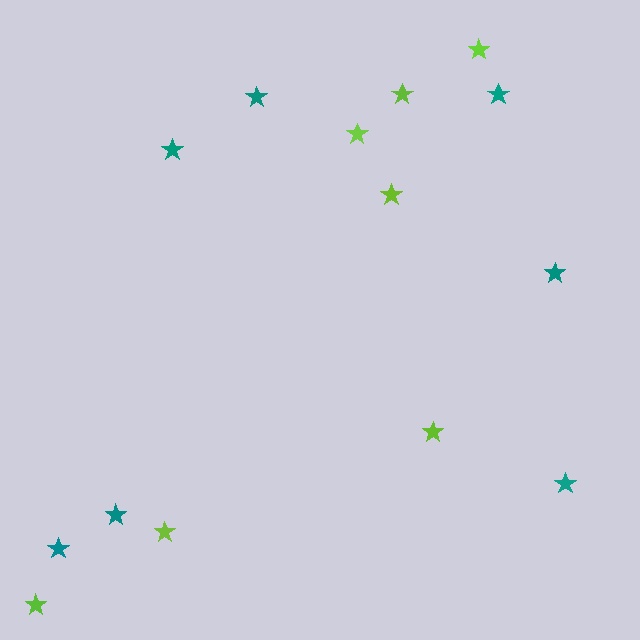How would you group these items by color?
There are 2 groups: one group of lime stars (7) and one group of teal stars (7).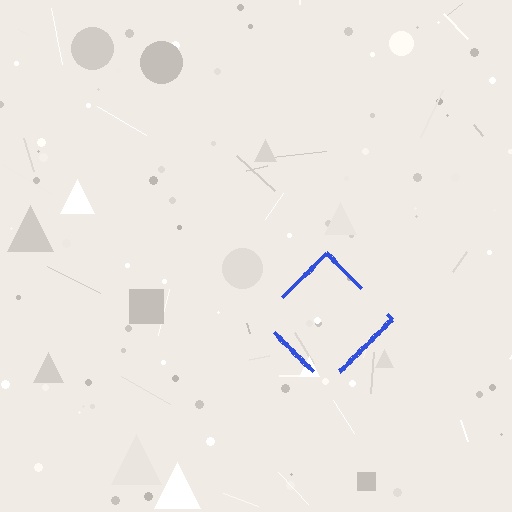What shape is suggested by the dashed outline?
The dashed outline suggests a diamond.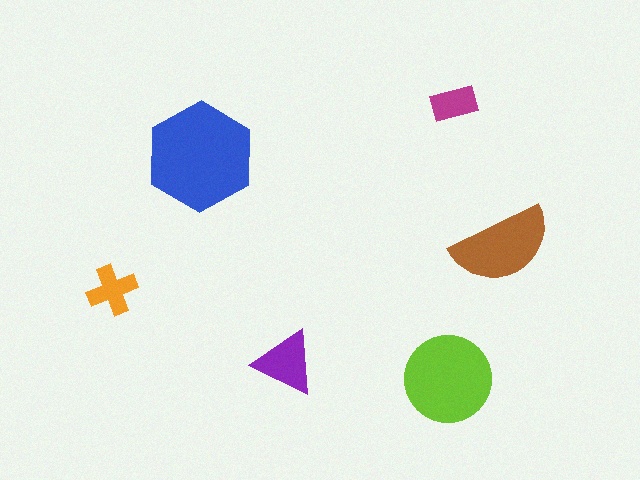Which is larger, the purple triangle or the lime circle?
The lime circle.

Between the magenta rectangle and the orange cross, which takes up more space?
The orange cross.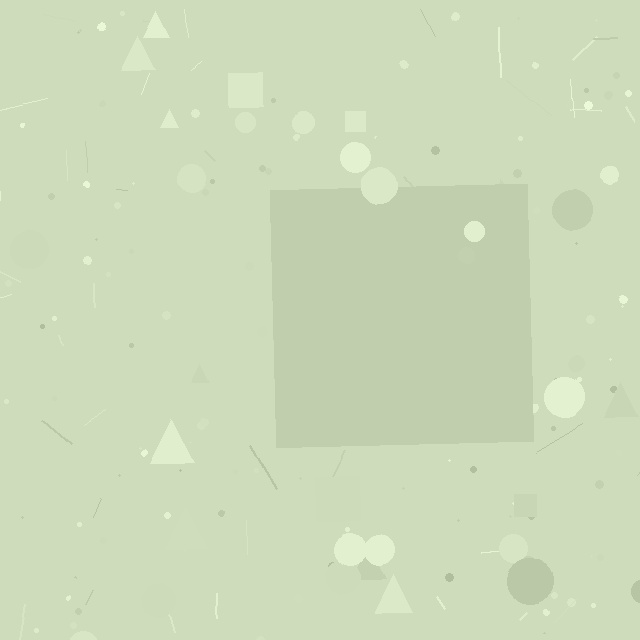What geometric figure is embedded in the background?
A square is embedded in the background.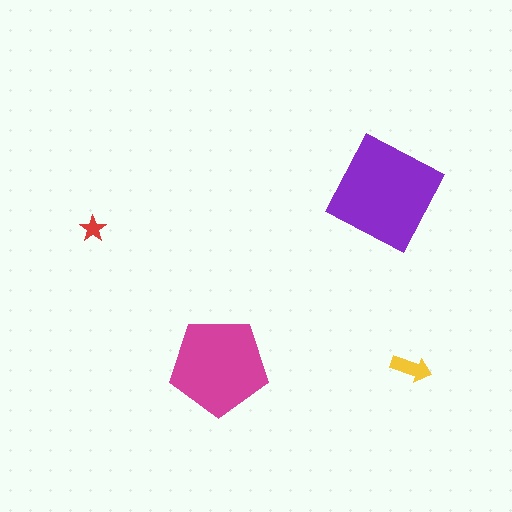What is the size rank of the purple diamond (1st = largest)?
1st.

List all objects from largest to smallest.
The purple diamond, the magenta pentagon, the yellow arrow, the red star.